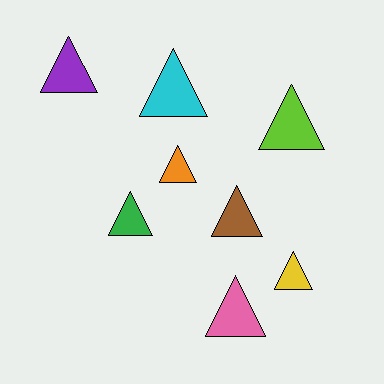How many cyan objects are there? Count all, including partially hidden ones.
There is 1 cyan object.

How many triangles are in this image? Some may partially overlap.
There are 8 triangles.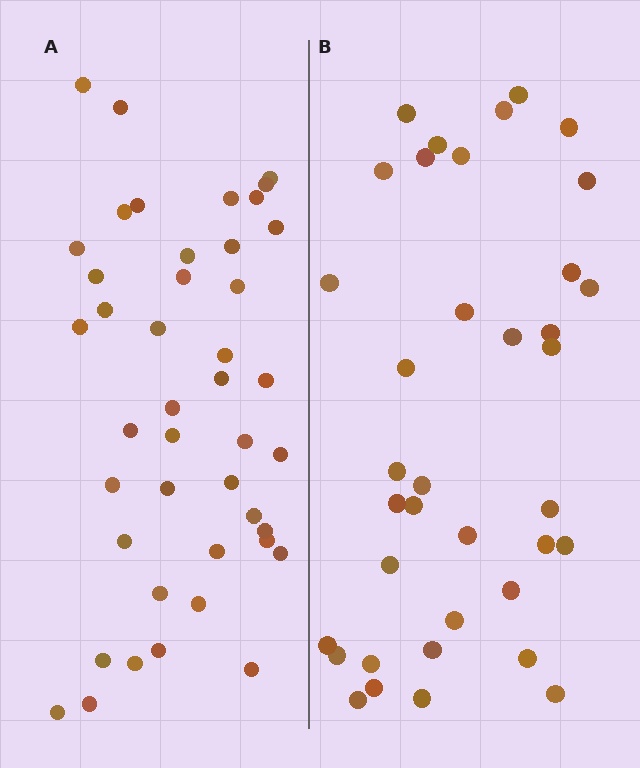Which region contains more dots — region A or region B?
Region A (the left region) has more dots.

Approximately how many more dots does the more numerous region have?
Region A has about 6 more dots than region B.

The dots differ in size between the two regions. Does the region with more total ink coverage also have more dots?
No. Region B has more total ink coverage because its dots are larger, but region A actually contains more individual dots. Total area can be misleading — the number of items is what matters here.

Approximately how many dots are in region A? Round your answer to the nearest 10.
About 40 dots. (The exact count is 43, which rounds to 40.)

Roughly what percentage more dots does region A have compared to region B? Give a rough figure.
About 15% more.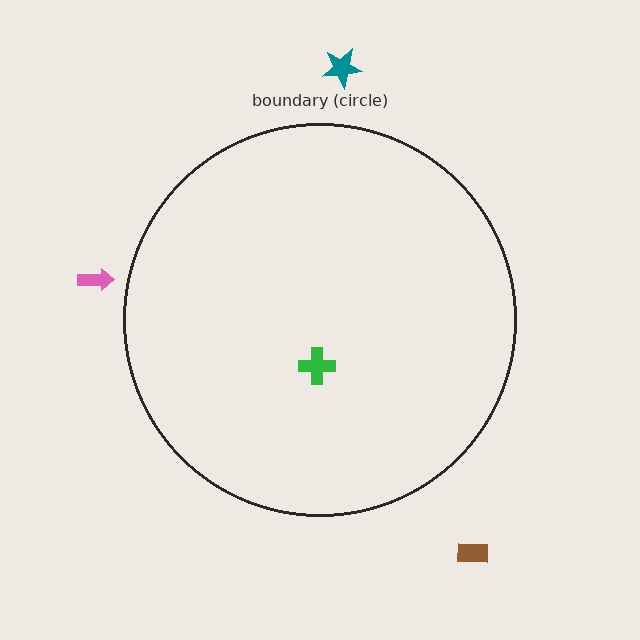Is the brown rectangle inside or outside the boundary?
Outside.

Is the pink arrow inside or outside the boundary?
Outside.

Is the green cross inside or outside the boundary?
Inside.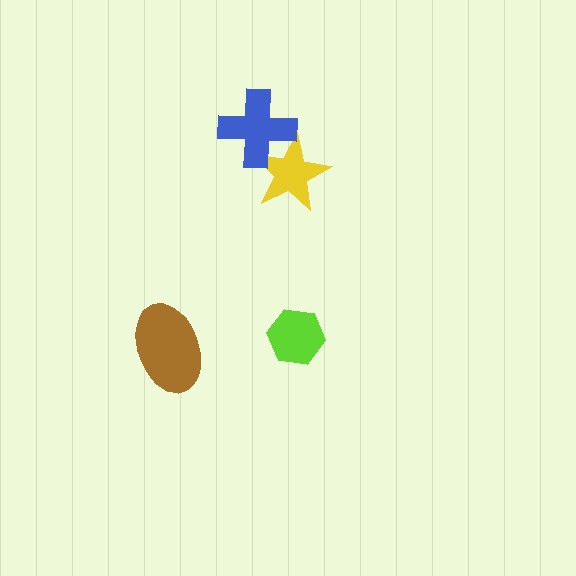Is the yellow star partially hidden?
Yes, it is partially covered by another shape.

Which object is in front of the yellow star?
The blue cross is in front of the yellow star.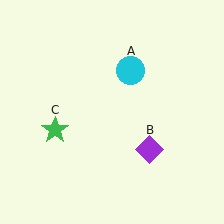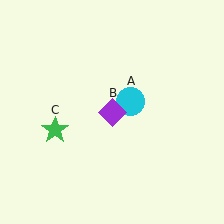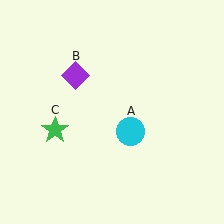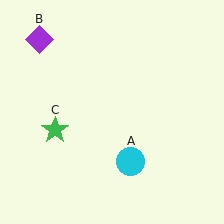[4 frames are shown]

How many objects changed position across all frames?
2 objects changed position: cyan circle (object A), purple diamond (object B).